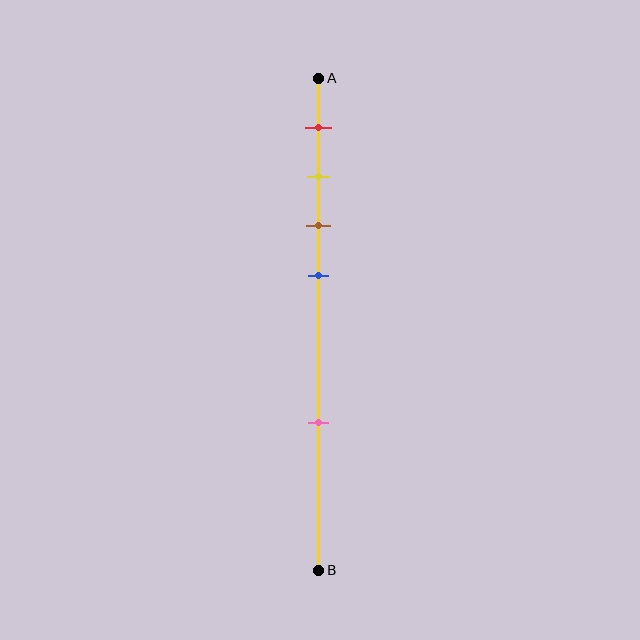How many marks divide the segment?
There are 5 marks dividing the segment.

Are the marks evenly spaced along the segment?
No, the marks are not evenly spaced.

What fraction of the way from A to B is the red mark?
The red mark is approximately 10% (0.1) of the way from A to B.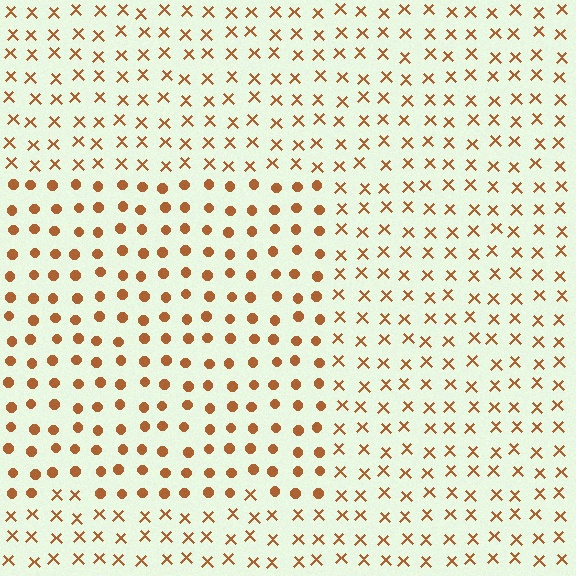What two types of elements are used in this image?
The image uses circles inside the rectangle region and X marks outside it.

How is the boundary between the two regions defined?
The boundary is defined by a change in element shape: circles inside vs. X marks outside. All elements share the same color and spacing.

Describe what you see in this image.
The image is filled with small brown elements arranged in a uniform grid. A rectangle-shaped region contains circles, while the surrounding area contains X marks. The boundary is defined purely by the change in element shape.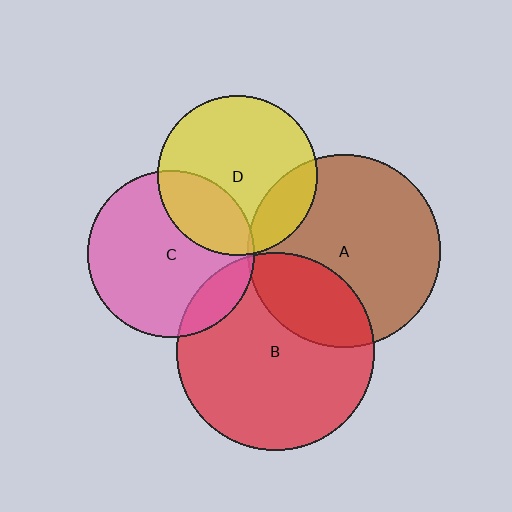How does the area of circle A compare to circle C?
Approximately 1.3 times.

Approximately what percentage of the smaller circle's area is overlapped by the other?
Approximately 15%.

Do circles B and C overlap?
Yes.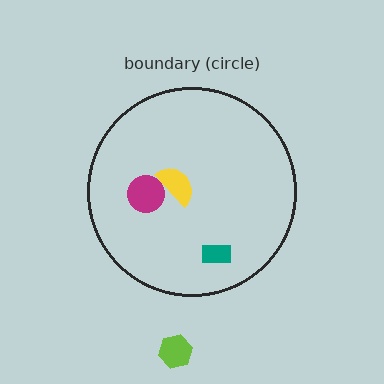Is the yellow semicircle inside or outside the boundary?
Inside.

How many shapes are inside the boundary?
3 inside, 1 outside.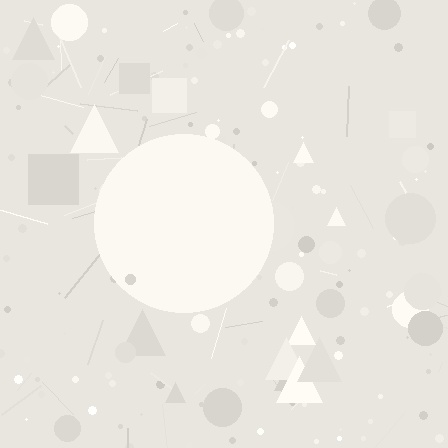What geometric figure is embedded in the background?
A circle is embedded in the background.